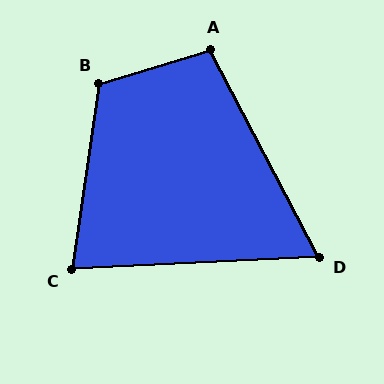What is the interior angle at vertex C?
Approximately 79 degrees (acute).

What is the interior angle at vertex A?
Approximately 101 degrees (obtuse).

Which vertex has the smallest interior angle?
D, at approximately 65 degrees.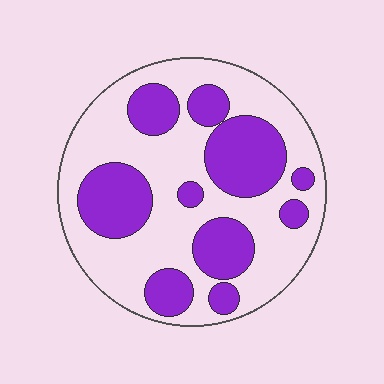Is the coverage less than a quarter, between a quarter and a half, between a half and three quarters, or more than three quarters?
Between a quarter and a half.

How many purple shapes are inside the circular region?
10.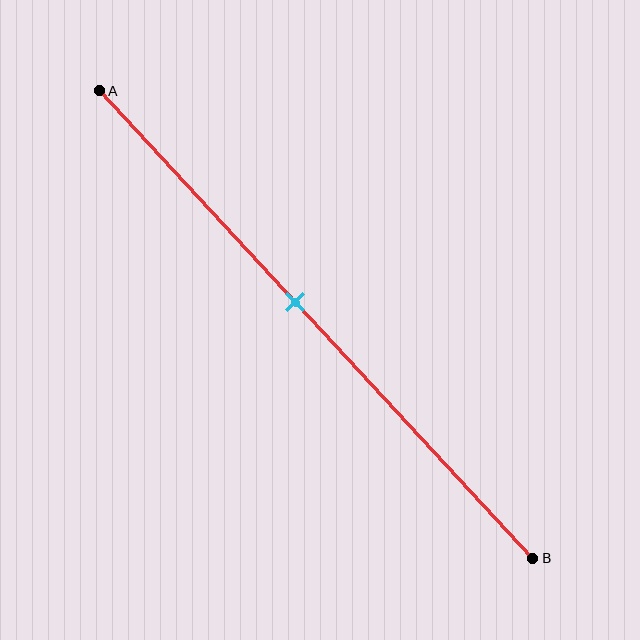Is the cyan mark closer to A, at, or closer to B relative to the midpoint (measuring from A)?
The cyan mark is closer to point A than the midpoint of segment AB.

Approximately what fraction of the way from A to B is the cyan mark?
The cyan mark is approximately 45% of the way from A to B.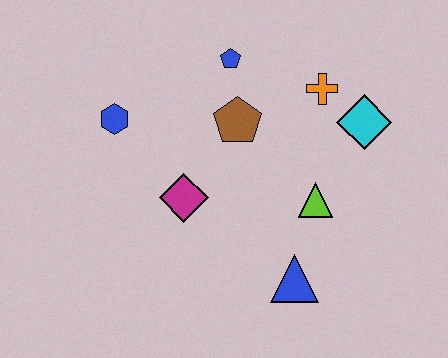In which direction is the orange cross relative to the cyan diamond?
The orange cross is to the left of the cyan diamond.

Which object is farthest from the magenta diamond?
The cyan diamond is farthest from the magenta diamond.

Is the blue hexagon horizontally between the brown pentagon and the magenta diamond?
No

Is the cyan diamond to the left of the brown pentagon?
No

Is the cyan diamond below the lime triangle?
No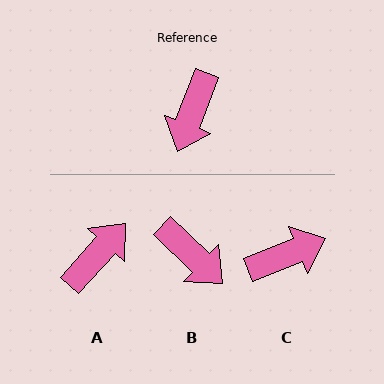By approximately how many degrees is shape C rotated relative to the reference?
Approximately 133 degrees counter-clockwise.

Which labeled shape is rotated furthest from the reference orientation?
A, about 159 degrees away.